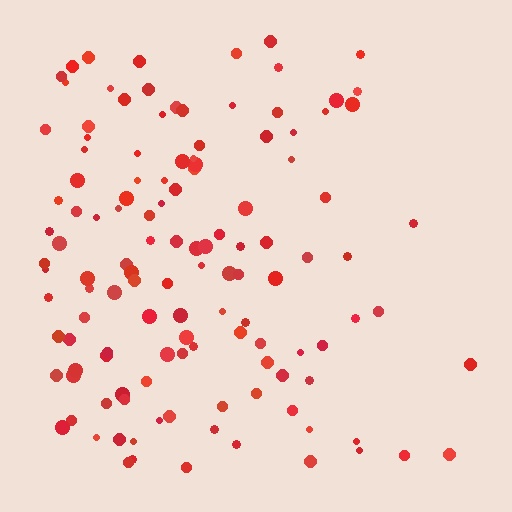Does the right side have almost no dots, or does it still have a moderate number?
Still a moderate number, just noticeably fewer than the left.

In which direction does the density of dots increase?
From right to left, with the left side densest.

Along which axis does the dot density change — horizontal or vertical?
Horizontal.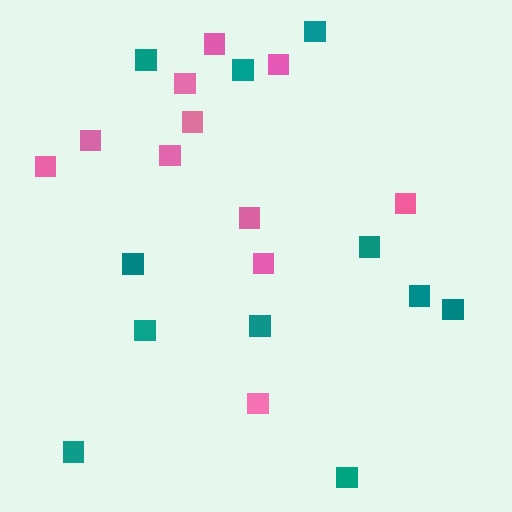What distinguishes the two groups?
There are 2 groups: one group of pink squares (11) and one group of teal squares (11).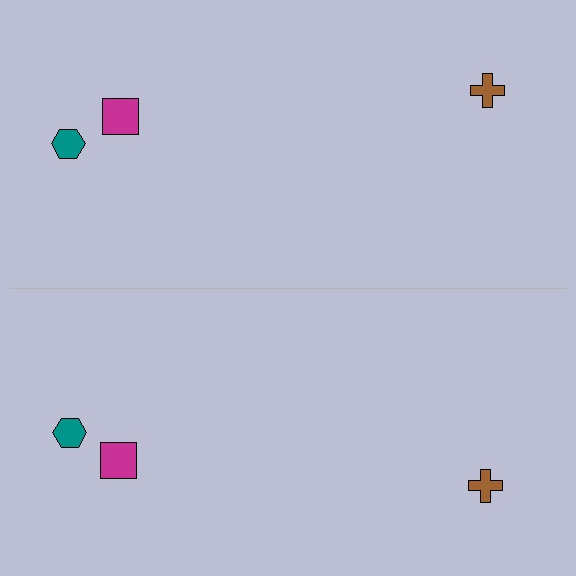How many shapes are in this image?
There are 6 shapes in this image.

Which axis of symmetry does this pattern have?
The pattern has a horizontal axis of symmetry running through the center of the image.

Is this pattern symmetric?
Yes, this pattern has bilateral (reflection) symmetry.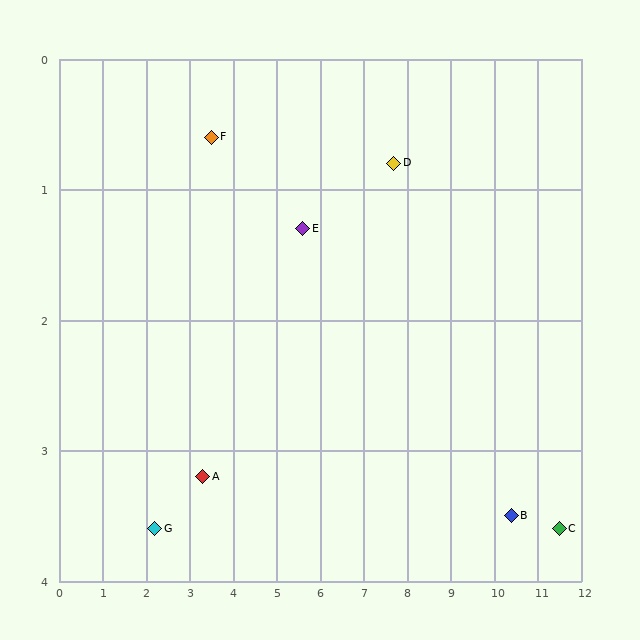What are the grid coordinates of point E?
Point E is at approximately (5.6, 1.3).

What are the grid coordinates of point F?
Point F is at approximately (3.5, 0.6).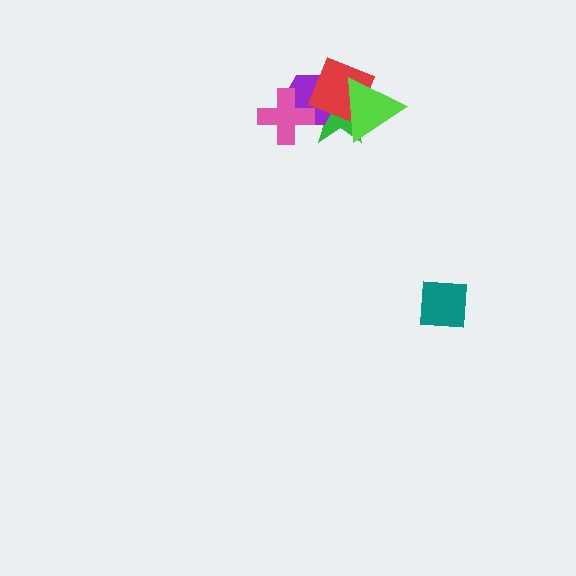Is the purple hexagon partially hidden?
Yes, it is partially covered by another shape.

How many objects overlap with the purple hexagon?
3 objects overlap with the purple hexagon.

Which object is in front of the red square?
The lime triangle is in front of the red square.